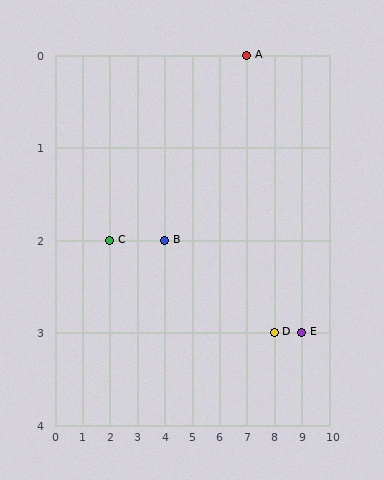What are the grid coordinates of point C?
Point C is at grid coordinates (2, 2).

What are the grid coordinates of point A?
Point A is at grid coordinates (7, 0).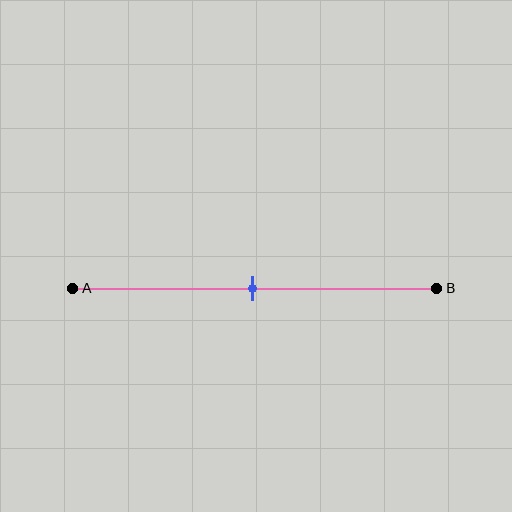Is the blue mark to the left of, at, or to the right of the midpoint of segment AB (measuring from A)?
The blue mark is approximately at the midpoint of segment AB.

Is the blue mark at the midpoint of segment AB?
Yes, the mark is approximately at the midpoint.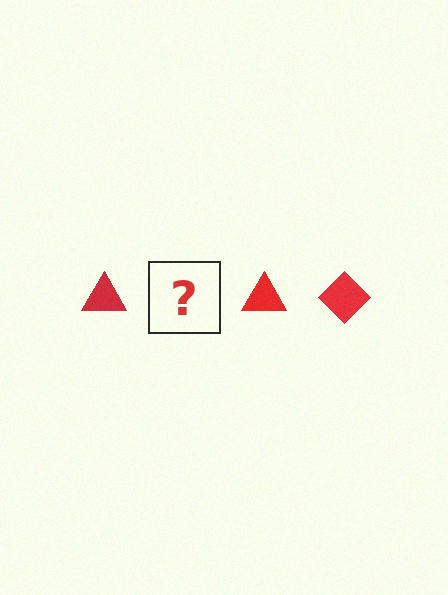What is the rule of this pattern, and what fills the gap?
The rule is that the pattern cycles through triangle, diamond shapes in red. The gap should be filled with a red diamond.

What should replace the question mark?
The question mark should be replaced with a red diamond.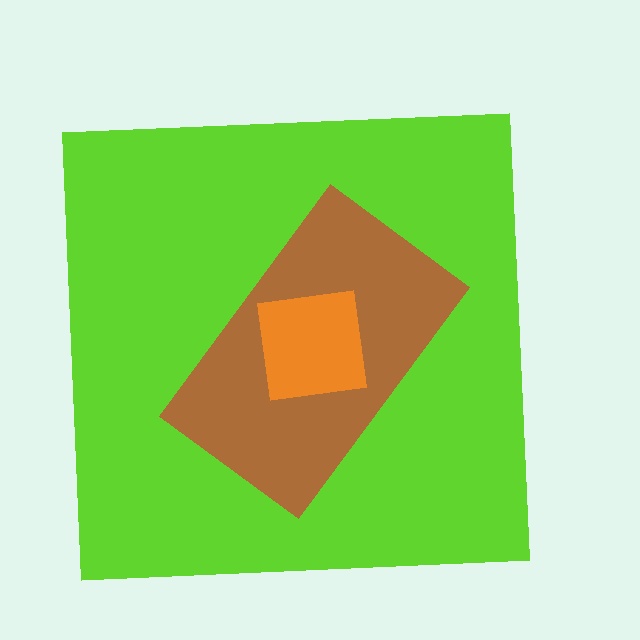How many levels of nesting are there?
3.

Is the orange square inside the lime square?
Yes.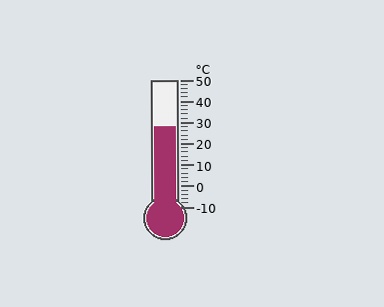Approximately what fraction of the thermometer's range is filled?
The thermometer is filled to approximately 65% of its range.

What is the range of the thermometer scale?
The thermometer scale ranges from -10°C to 50°C.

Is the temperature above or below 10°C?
The temperature is above 10°C.